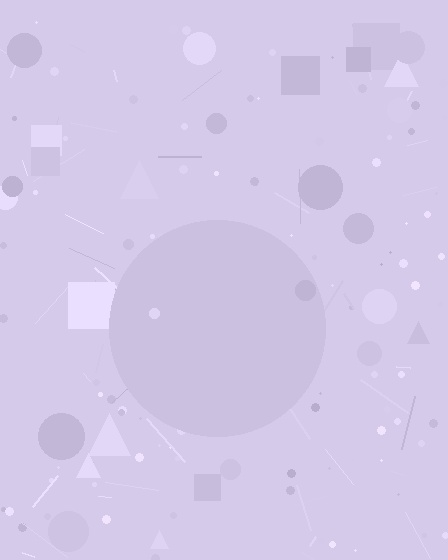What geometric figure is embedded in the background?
A circle is embedded in the background.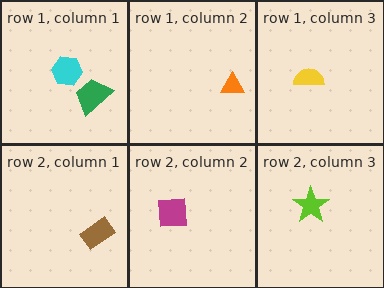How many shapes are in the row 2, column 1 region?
1.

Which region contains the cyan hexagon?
The row 1, column 1 region.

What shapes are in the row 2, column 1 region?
The brown rectangle.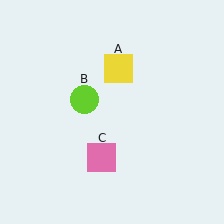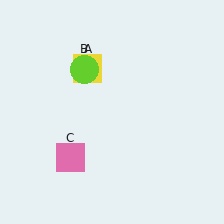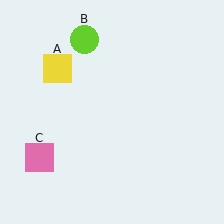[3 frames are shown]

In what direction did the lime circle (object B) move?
The lime circle (object B) moved up.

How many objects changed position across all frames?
3 objects changed position: yellow square (object A), lime circle (object B), pink square (object C).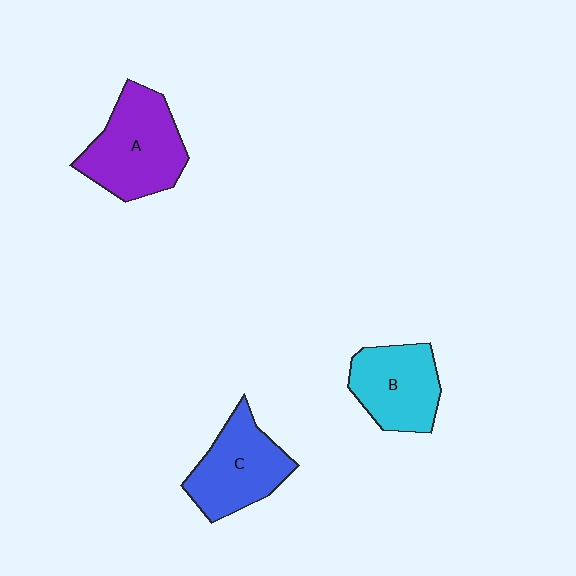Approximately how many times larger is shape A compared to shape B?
Approximately 1.3 times.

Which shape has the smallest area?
Shape B (cyan).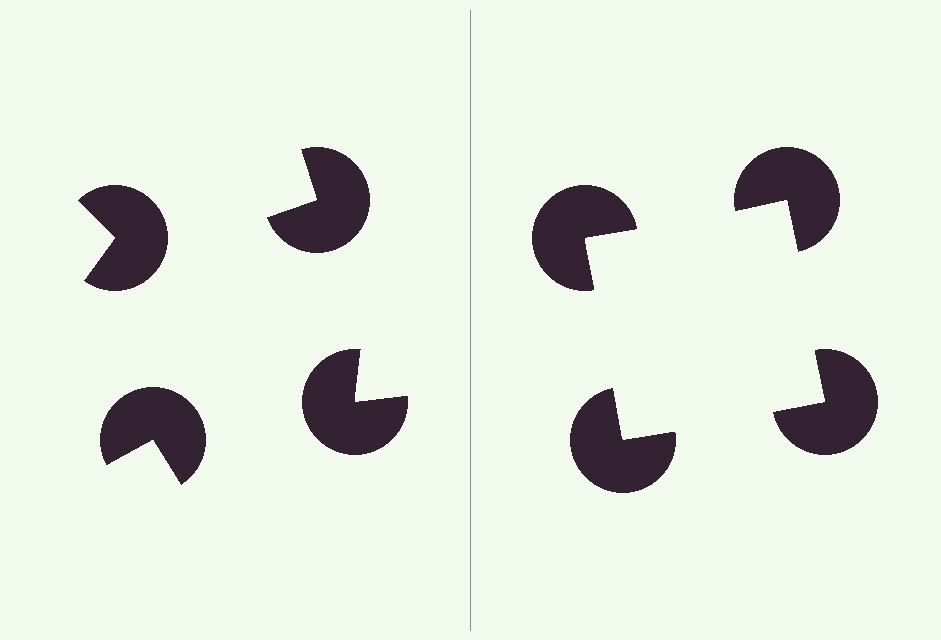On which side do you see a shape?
An illusory square appears on the right side. On the left side the wedge cuts are rotated, so no coherent shape forms.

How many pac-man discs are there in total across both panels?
8 — 4 on each side.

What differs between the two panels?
The pac-man discs are positioned identically on both sides; only the wedge orientations differ. On the right they align to a square; on the left they are misaligned.